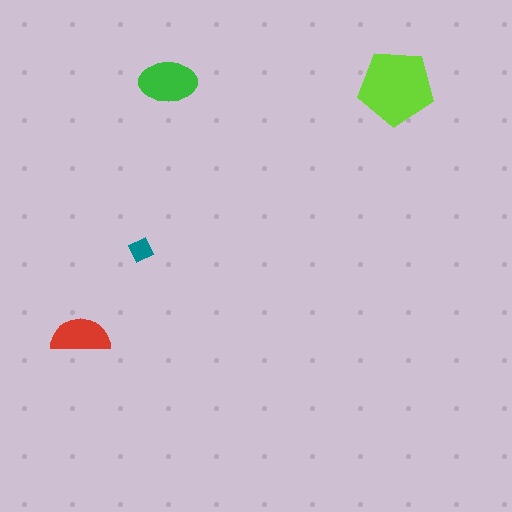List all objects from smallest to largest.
The teal diamond, the red semicircle, the green ellipse, the lime pentagon.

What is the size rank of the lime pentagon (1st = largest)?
1st.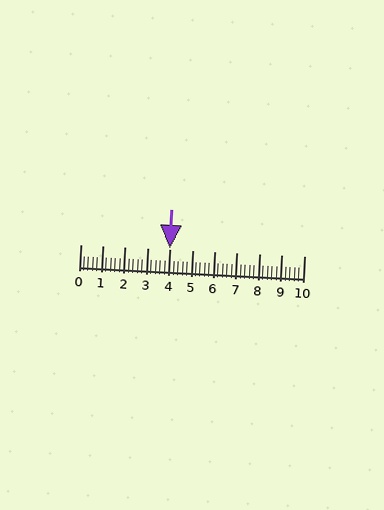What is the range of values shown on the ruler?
The ruler shows values from 0 to 10.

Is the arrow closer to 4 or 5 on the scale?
The arrow is closer to 4.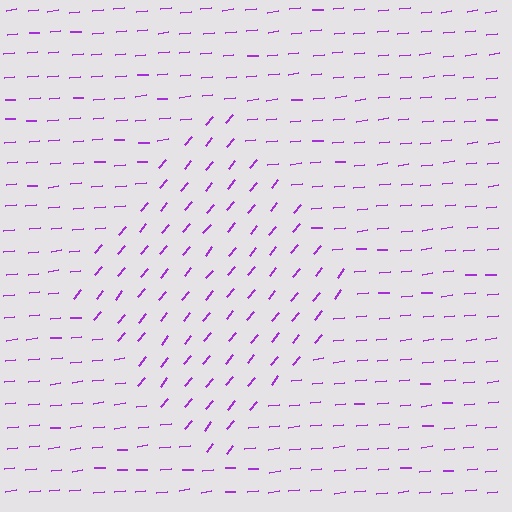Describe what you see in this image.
The image is filled with small purple line segments. A diamond region in the image has lines oriented differently from the surrounding lines, creating a visible texture boundary.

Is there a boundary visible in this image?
Yes, there is a texture boundary formed by a change in line orientation.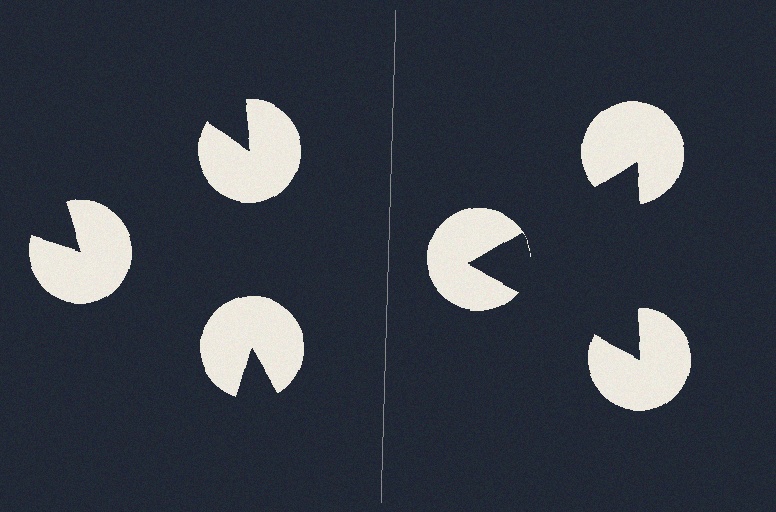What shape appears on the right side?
An illusory triangle.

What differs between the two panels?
The pac-man discs are positioned identically on both sides; only the wedge orientations differ. On the right they align to a triangle; on the left they are misaligned.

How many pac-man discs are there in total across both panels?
6 — 3 on each side.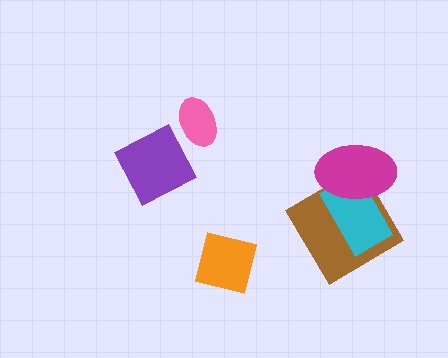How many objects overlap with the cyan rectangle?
2 objects overlap with the cyan rectangle.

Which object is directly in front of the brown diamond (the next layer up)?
The cyan rectangle is directly in front of the brown diamond.